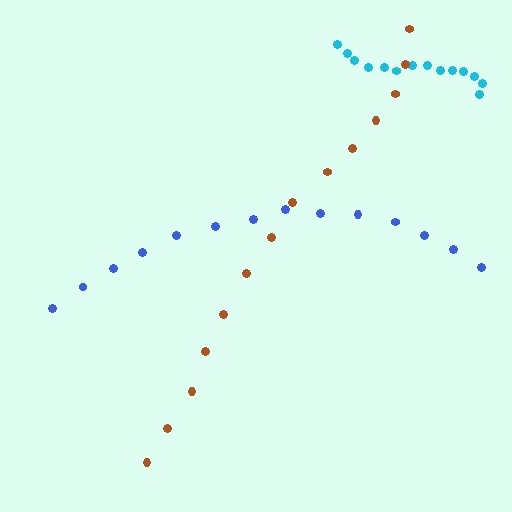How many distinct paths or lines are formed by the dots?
There are 3 distinct paths.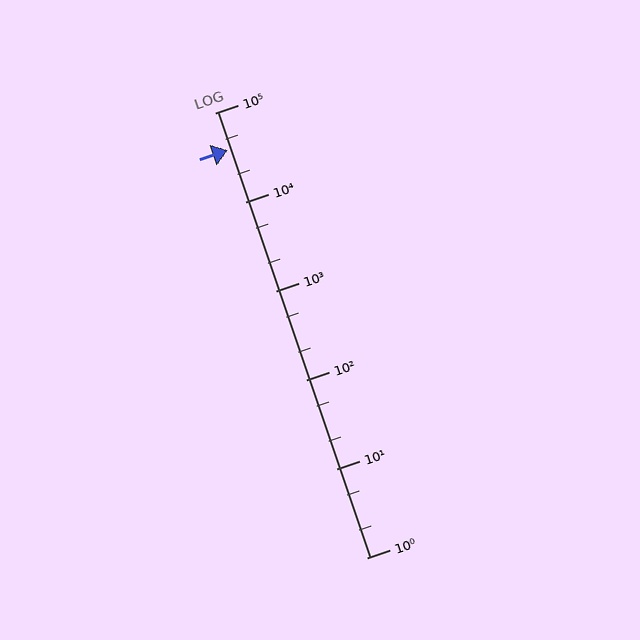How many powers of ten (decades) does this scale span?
The scale spans 5 decades, from 1 to 100000.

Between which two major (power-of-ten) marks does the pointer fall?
The pointer is between 10000 and 100000.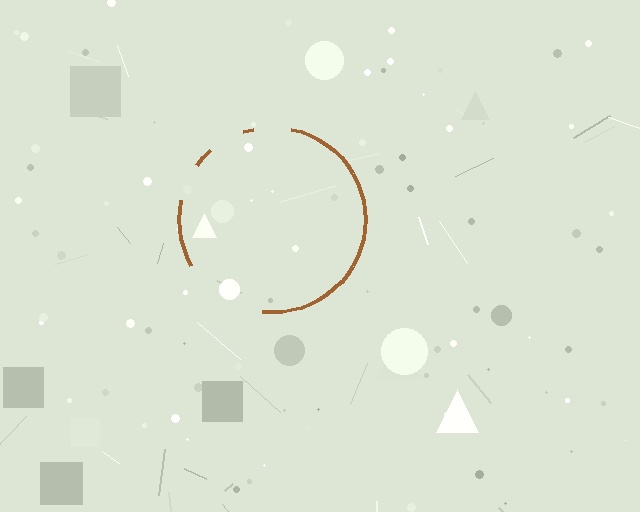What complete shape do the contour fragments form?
The contour fragments form a circle.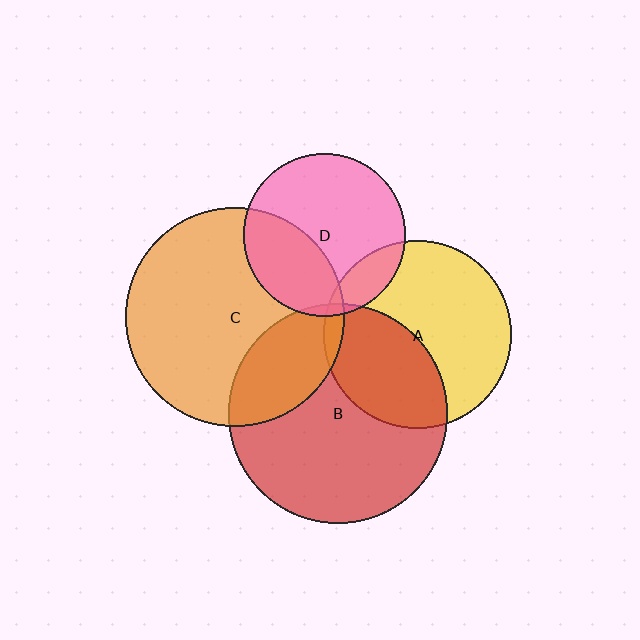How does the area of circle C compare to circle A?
Approximately 1.4 times.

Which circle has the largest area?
Circle B (red).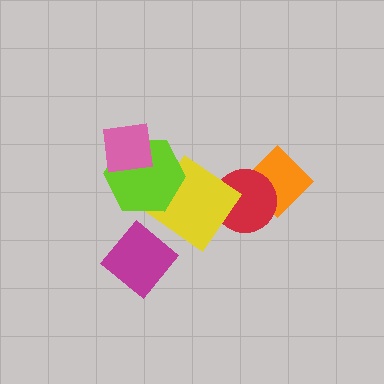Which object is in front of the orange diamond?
The red circle is in front of the orange diamond.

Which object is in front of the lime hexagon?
The pink square is in front of the lime hexagon.